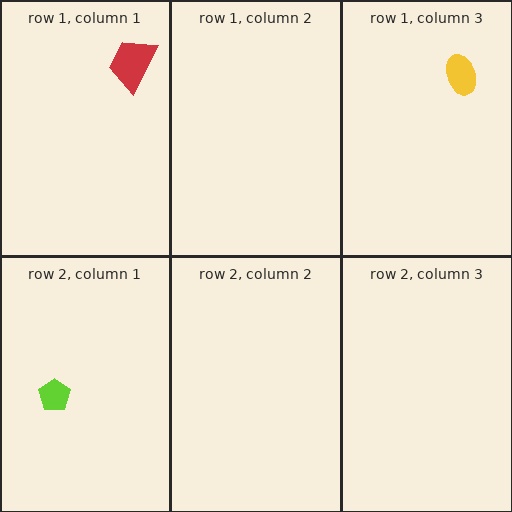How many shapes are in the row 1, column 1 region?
1.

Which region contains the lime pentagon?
The row 2, column 1 region.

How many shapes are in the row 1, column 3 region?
1.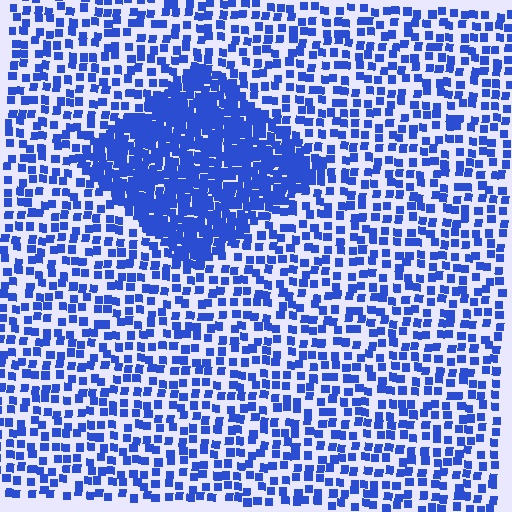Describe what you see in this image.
The image contains small blue elements arranged at two different densities. A diamond-shaped region is visible where the elements are more densely packed than the surrounding area.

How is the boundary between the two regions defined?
The boundary is defined by a change in element density (approximately 2.5x ratio). All elements are the same color, size, and shape.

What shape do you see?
I see a diamond.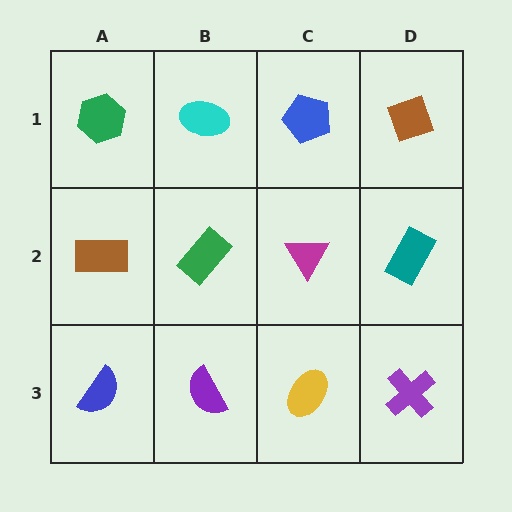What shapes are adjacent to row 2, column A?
A green hexagon (row 1, column A), a blue semicircle (row 3, column A), a green rectangle (row 2, column B).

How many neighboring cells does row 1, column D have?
2.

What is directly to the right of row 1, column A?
A cyan ellipse.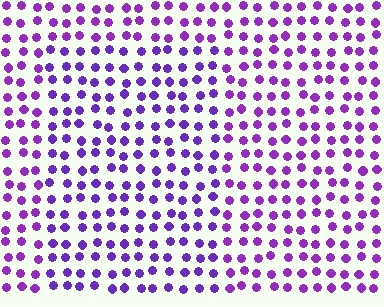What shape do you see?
I see a rectangle.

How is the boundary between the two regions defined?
The boundary is defined purely by a slight shift in hue (about 18 degrees). Spacing, size, and orientation are identical on both sides.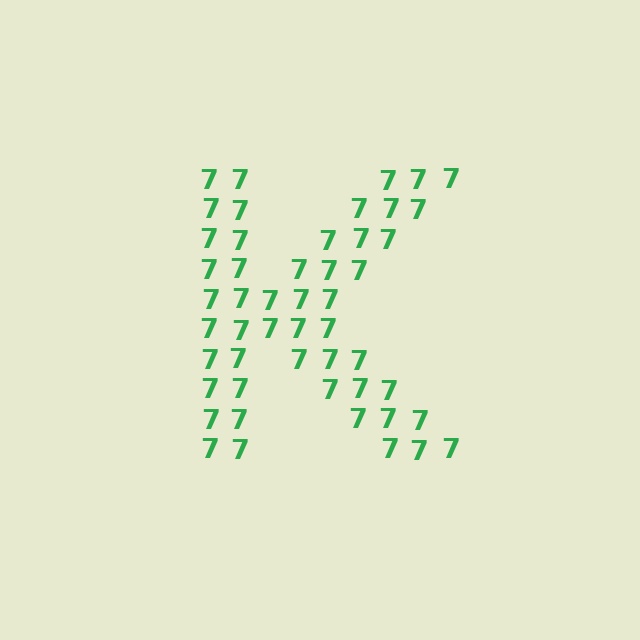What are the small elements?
The small elements are digit 7's.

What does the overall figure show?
The overall figure shows the letter K.